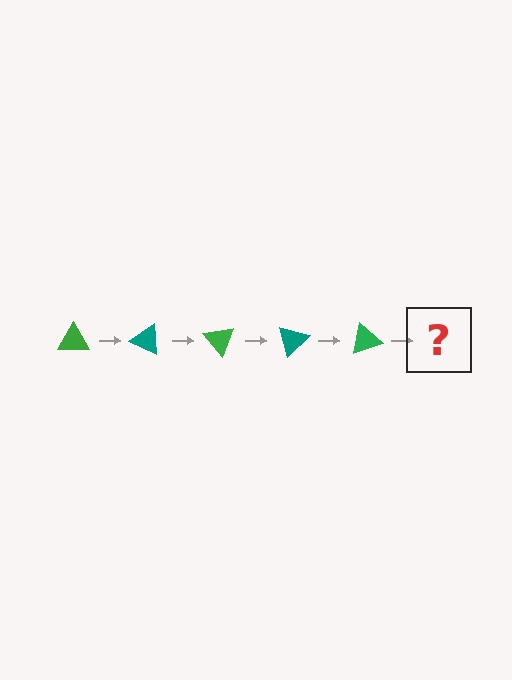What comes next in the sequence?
The next element should be a teal triangle, rotated 125 degrees from the start.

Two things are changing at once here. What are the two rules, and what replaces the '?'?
The two rules are that it rotates 25 degrees each step and the color cycles through green and teal. The '?' should be a teal triangle, rotated 125 degrees from the start.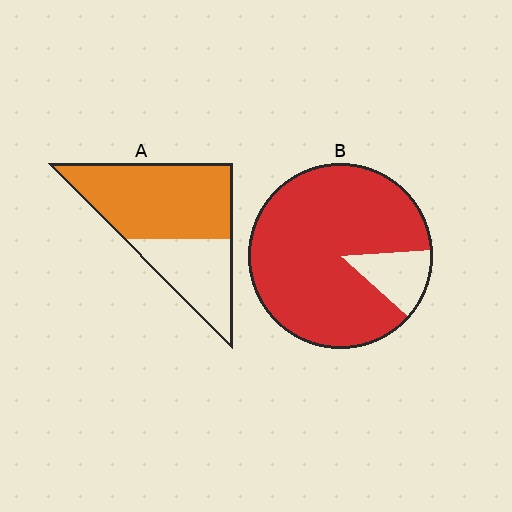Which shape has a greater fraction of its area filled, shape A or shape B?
Shape B.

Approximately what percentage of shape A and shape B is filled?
A is approximately 65% and B is approximately 85%.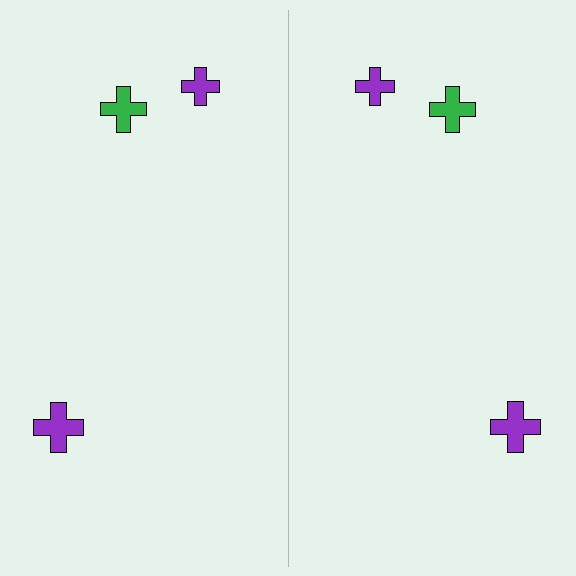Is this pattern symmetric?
Yes, this pattern has bilateral (reflection) symmetry.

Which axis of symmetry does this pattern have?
The pattern has a vertical axis of symmetry running through the center of the image.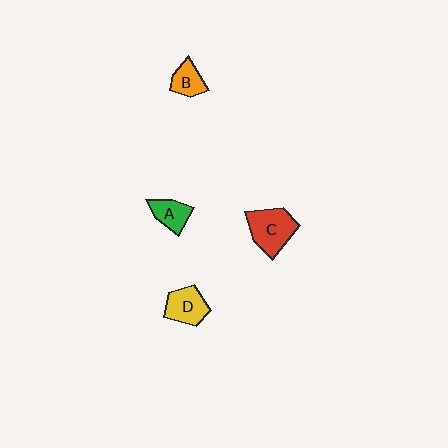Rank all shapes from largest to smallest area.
From largest to smallest: C (red), D (yellow), A (green), B (orange).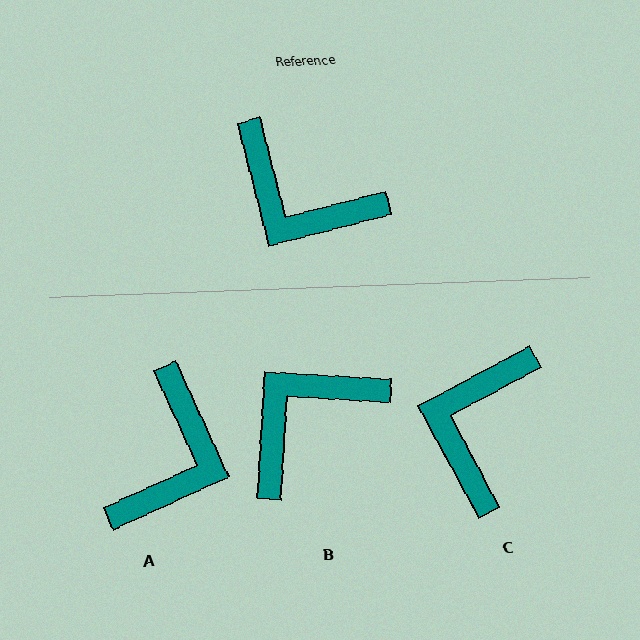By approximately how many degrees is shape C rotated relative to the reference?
Approximately 76 degrees clockwise.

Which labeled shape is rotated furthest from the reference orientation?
B, about 108 degrees away.